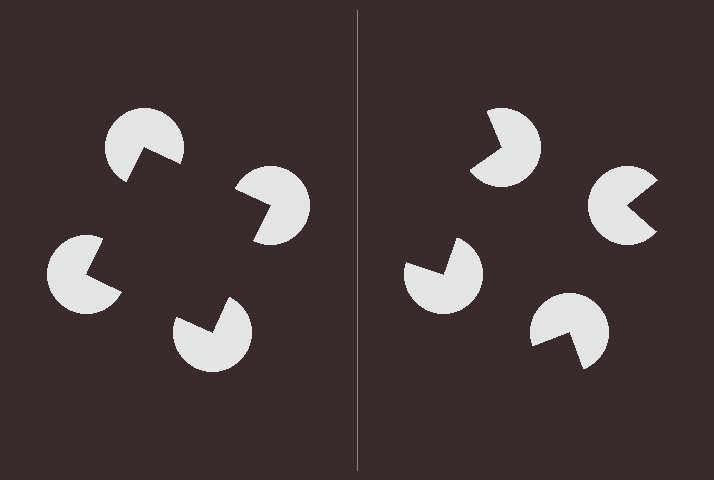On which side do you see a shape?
An illusory square appears on the left side. On the right side the wedge cuts are rotated, so no coherent shape forms.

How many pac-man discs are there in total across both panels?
8 — 4 on each side.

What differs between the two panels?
The pac-man discs are positioned identically on both sides; only the wedge orientations differ. On the left they align to a square; on the right they are misaligned.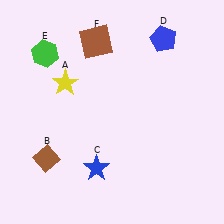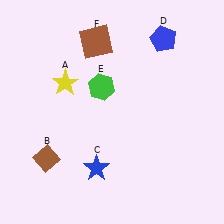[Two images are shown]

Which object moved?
The green hexagon (E) moved right.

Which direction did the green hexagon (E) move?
The green hexagon (E) moved right.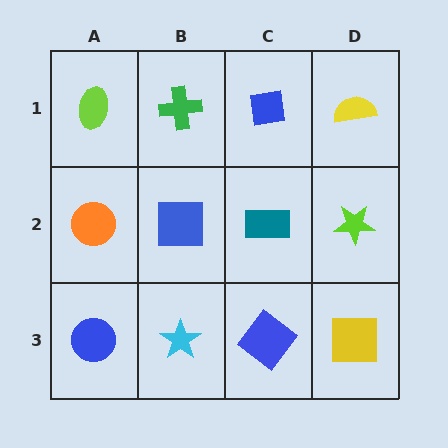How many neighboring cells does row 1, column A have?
2.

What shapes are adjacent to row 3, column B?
A blue square (row 2, column B), a blue circle (row 3, column A), a blue diamond (row 3, column C).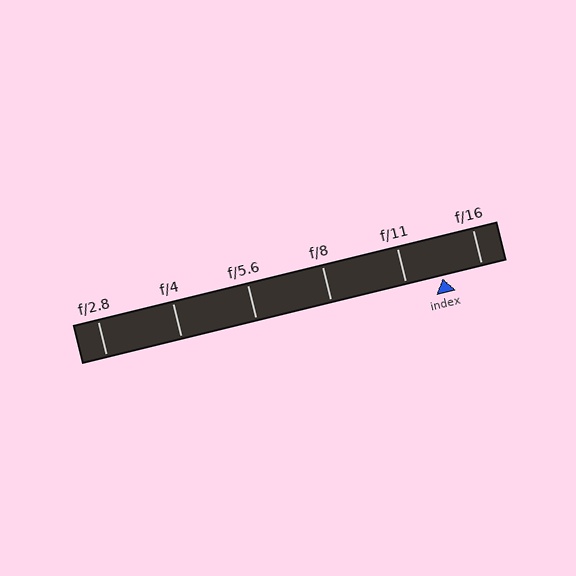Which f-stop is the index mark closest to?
The index mark is closest to f/11.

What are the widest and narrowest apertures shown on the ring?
The widest aperture shown is f/2.8 and the narrowest is f/16.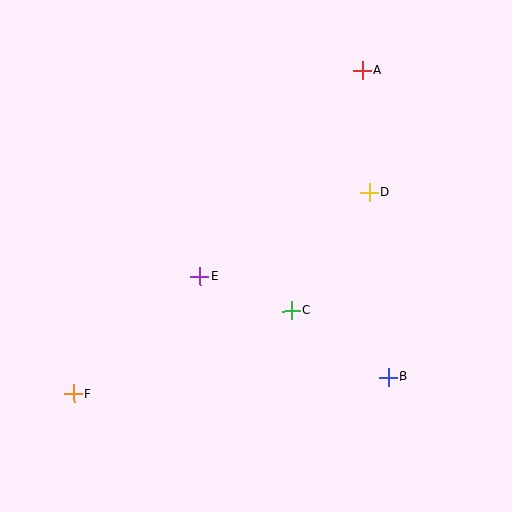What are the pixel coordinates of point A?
Point A is at (362, 70).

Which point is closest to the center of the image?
Point E at (200, 276) is closest to the center.